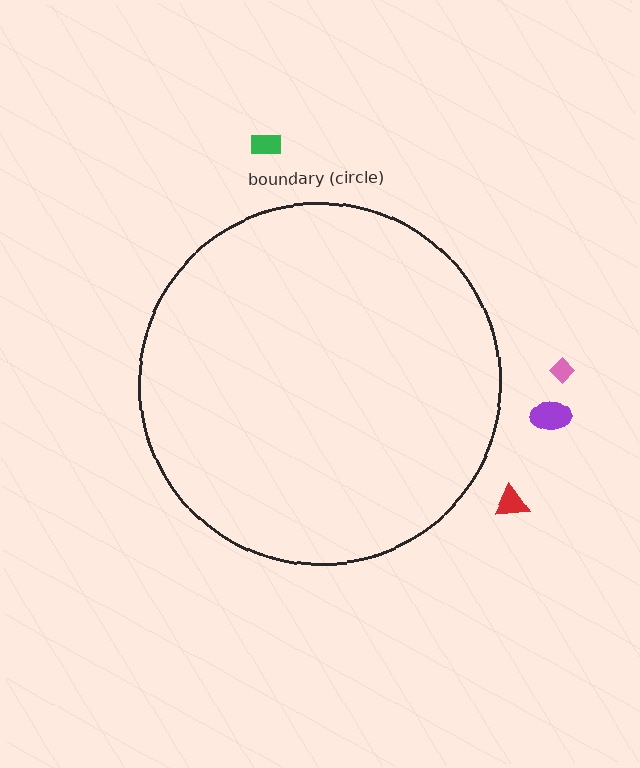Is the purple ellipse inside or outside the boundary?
Outside.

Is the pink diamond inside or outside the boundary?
Outside.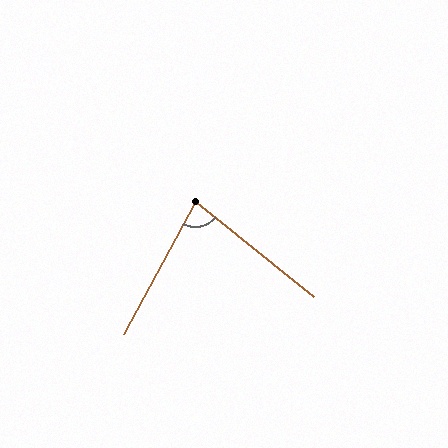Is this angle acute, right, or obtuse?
It is acute.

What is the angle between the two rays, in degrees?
Approximately 80 degrees.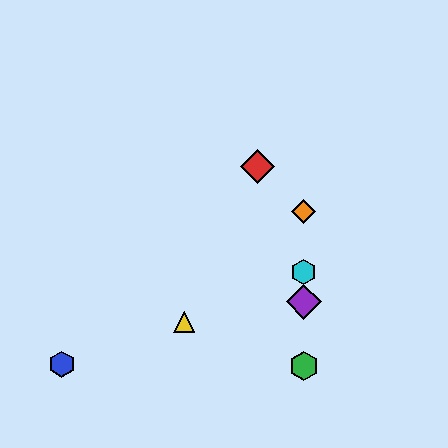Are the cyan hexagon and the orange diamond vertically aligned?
Yes, both are at x≈304.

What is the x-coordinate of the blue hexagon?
The blue hexagon is at x≈62.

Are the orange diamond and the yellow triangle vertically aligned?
No, the orange diamond is at x≈304 and the yellow triangle is at x≈184.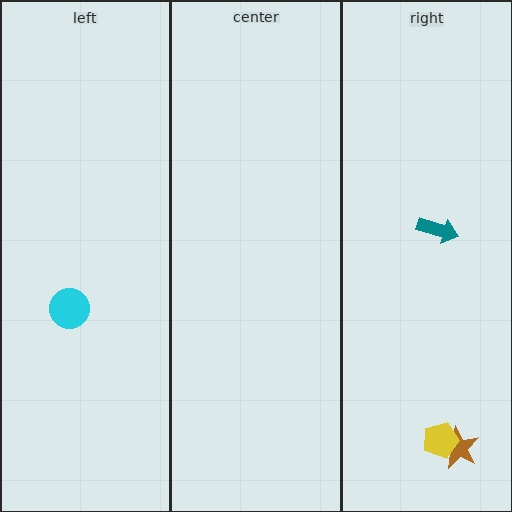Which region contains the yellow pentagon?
The right region.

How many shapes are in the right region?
3.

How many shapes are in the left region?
1.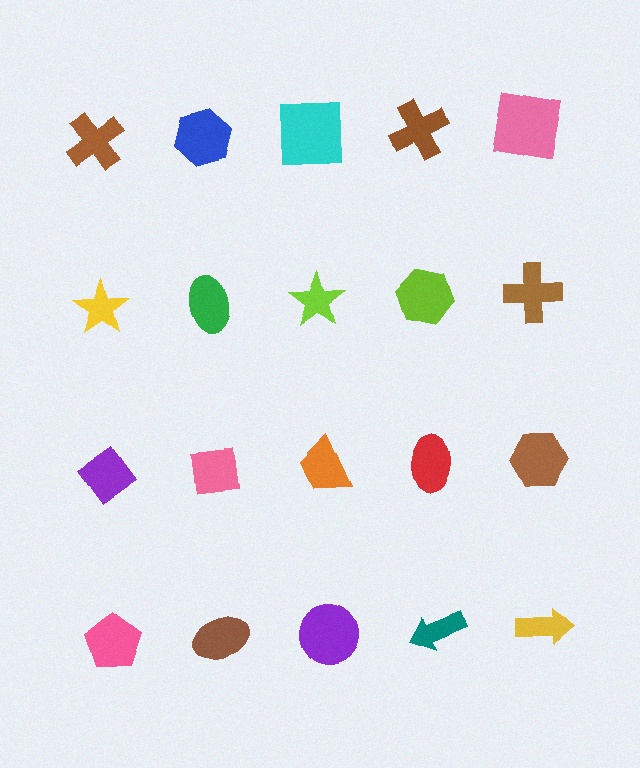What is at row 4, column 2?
A brown ellipse.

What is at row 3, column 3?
An orange trapezoid.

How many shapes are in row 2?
5 shapes.